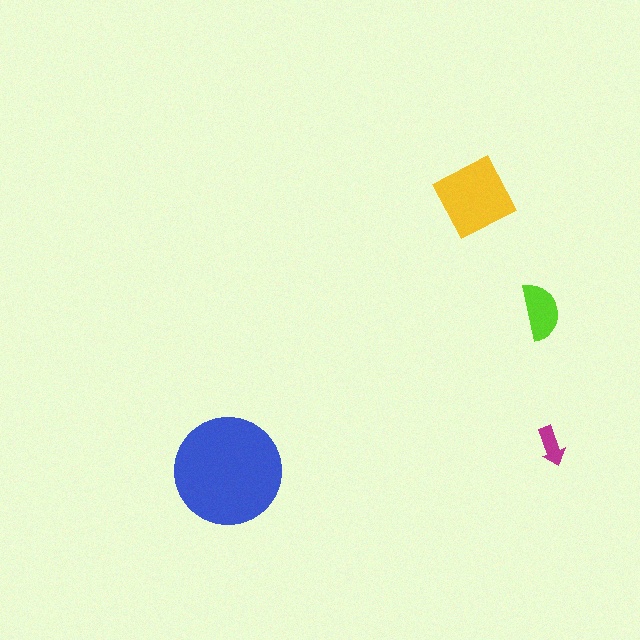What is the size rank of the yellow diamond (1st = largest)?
2nd.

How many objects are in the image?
There are 4 objects in the image.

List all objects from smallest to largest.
The magenta arrow, the lime semicircle, the yellow diamond, the blue circle.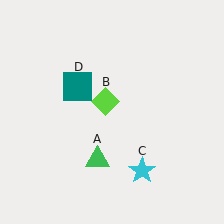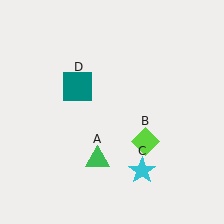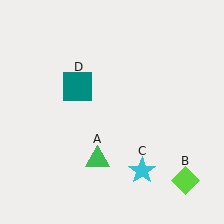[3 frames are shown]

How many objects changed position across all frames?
1 object changed position: lime diamond (object B).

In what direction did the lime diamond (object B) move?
The lime diamond (object B) moved down and to the right.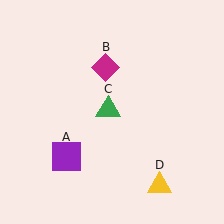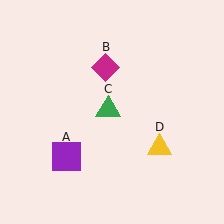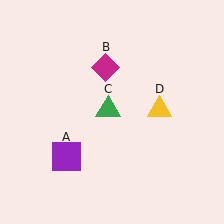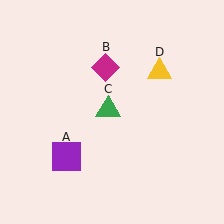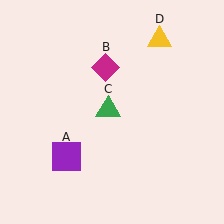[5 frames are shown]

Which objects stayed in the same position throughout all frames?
Purple square (object A) and magenta diamond (object B) and green triangle (object C) remained stationary.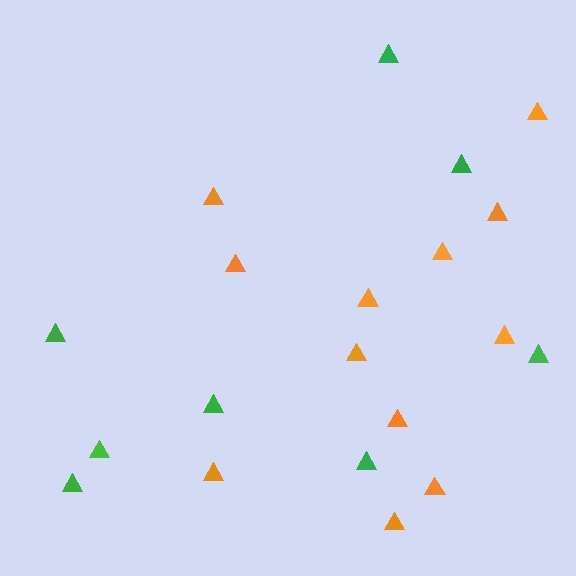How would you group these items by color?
There are 2 groups: one group of green triangles (8) and one group of orange triangles (12).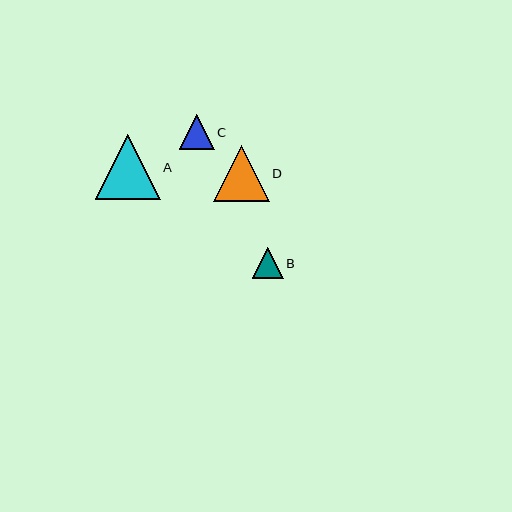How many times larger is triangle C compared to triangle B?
Triangle C is approximately 1.1 times the size of triangle B.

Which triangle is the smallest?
Triangle B is the smallest with a size of approximately 31 pixels.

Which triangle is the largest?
Triangle A is the largest with a size of approximately 64 pixels.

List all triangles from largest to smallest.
From largest to smallest: A, D, C, B.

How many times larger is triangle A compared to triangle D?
Triangle A is approximately 1.2 times the size of triangle D.